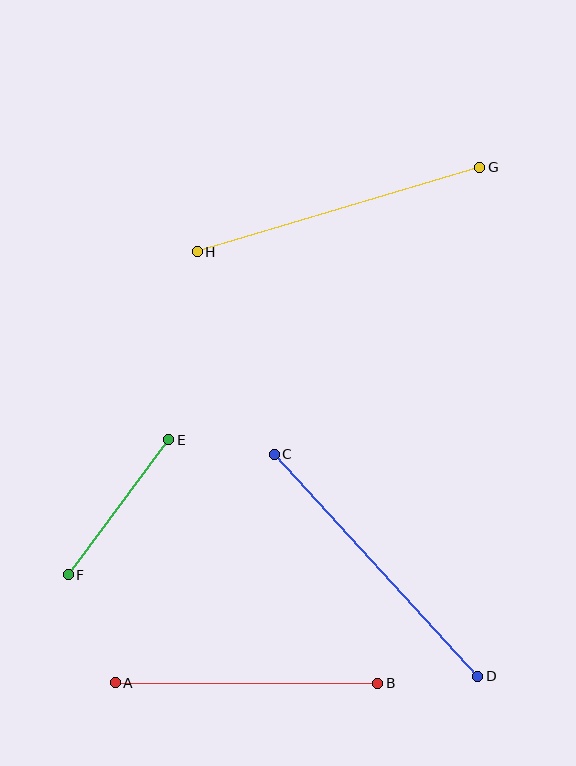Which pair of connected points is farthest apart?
Points C and D are farthest apart.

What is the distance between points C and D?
The distance is approximately 301 pixels.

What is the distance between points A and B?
The distance is approximately 263 pixels.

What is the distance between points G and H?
The distance is approximately 295 pixels.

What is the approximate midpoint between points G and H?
The midpoint is at approximately (338, 210) pixels.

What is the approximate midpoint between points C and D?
The midpoint is at approximately (376, 565) pixels.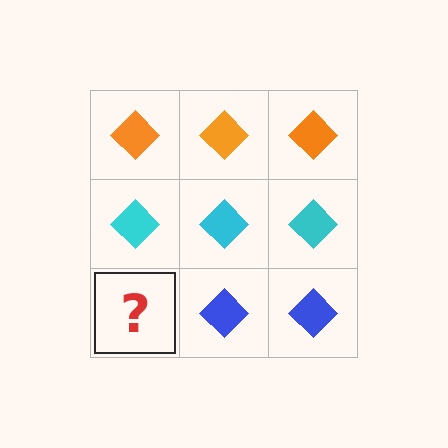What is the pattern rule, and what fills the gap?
The rule is that each row has a consistent color. The gap should be filled with a blue diamond.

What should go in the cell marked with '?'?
The missing cell should contain a blue diamond.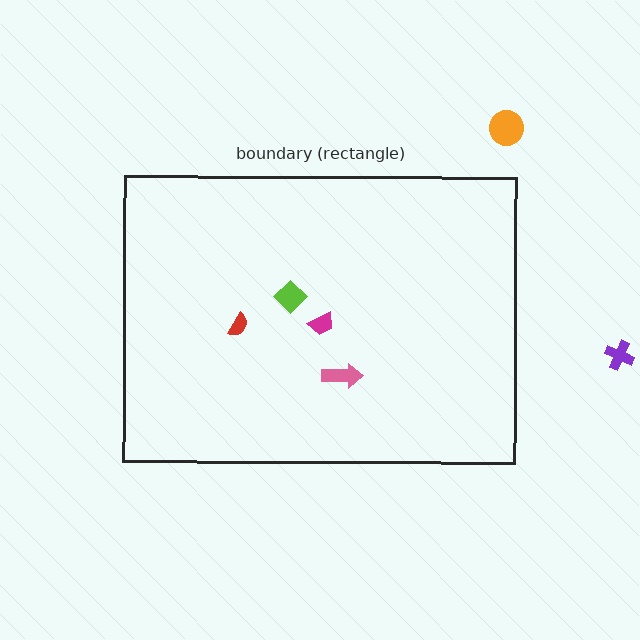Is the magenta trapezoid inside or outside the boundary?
Inside.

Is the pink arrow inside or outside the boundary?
Inside.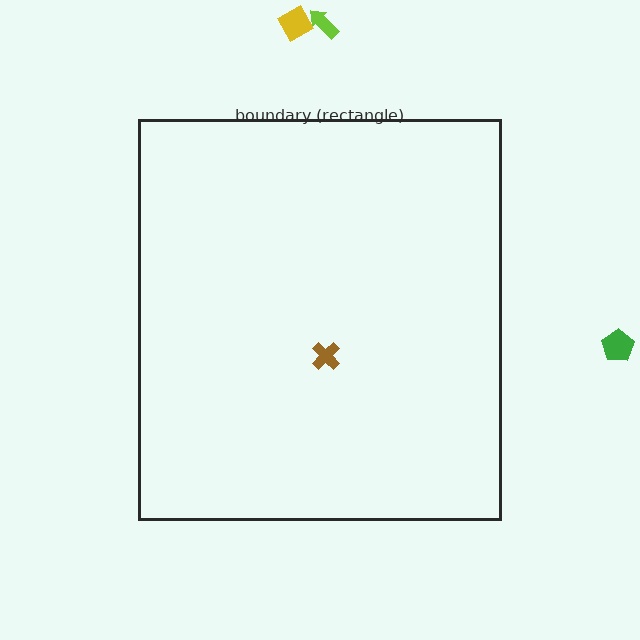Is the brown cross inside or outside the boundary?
Inside.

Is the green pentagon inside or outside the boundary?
Outside.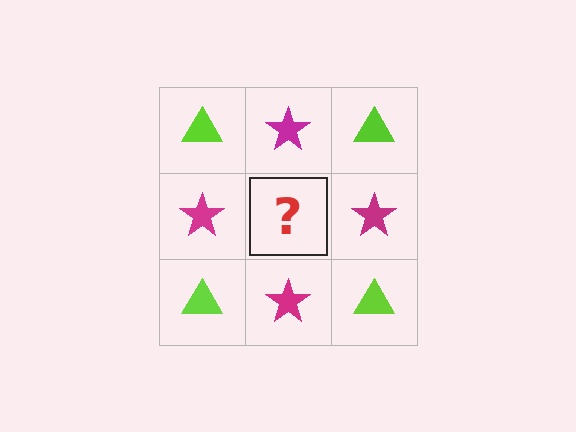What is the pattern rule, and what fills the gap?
The rule is that it alternates lime triangle and magenta star in a checkerboard pattern. The gap should be filled with a lime triangle.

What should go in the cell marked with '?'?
The missing cell should contain a lime triangle.